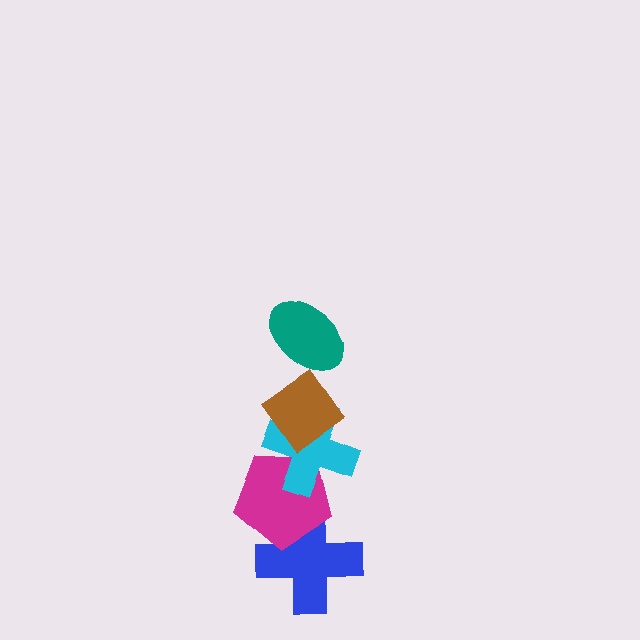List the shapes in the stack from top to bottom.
From top to bottom: the teal ellipse, the brown diamond, the cyan cross, the magenta pentagon, the blue cross.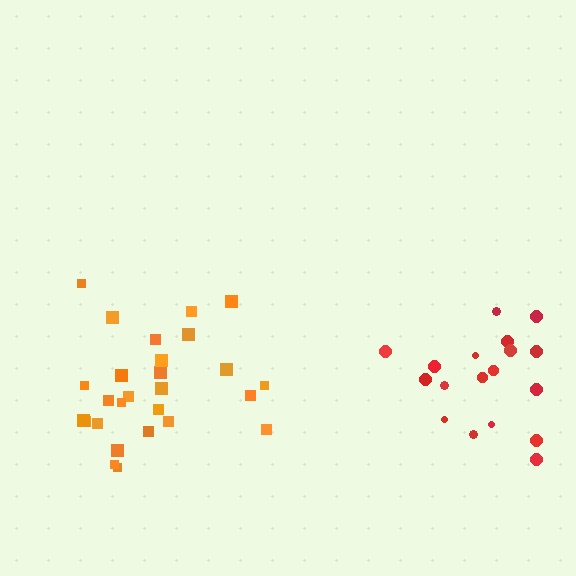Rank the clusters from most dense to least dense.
orange, red.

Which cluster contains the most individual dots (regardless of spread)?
Orange (27).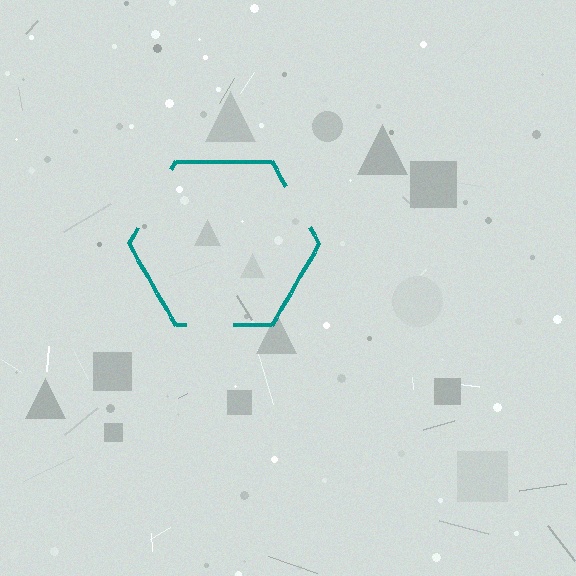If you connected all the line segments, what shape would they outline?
They would outline a hexagon.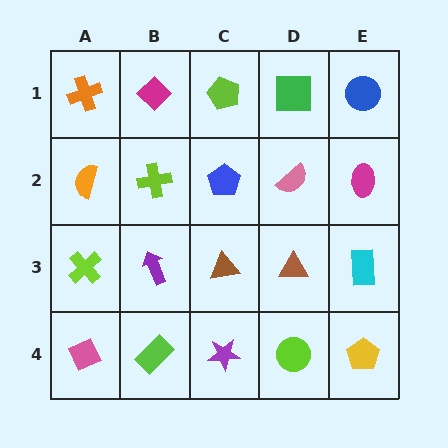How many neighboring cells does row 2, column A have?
3.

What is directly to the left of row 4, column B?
A pink diamond.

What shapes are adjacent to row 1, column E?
A magenta ellipse (row 2, column E), a green square (row 1, column D).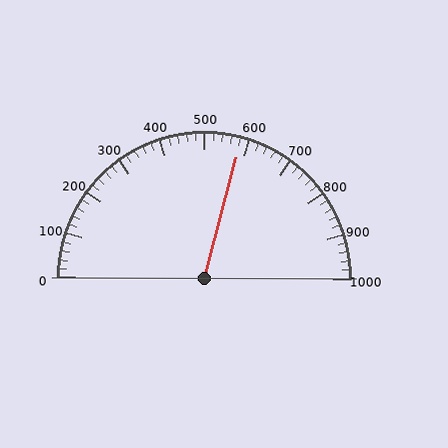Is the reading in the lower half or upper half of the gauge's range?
The reading is in the upper half of the range (0 to 1000).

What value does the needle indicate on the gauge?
The needle indicates approximately 580.